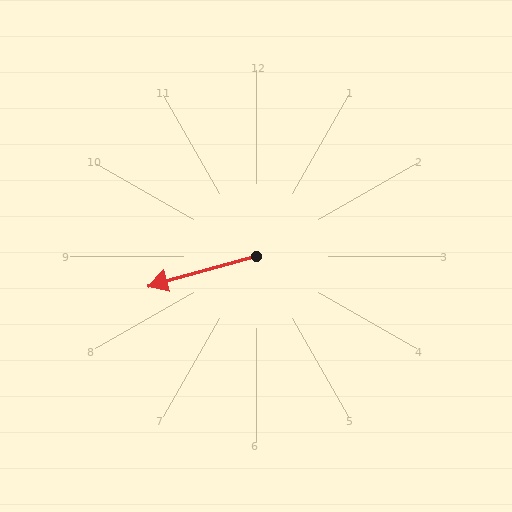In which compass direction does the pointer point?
West.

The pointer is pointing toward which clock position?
Roughly 8 o'clock.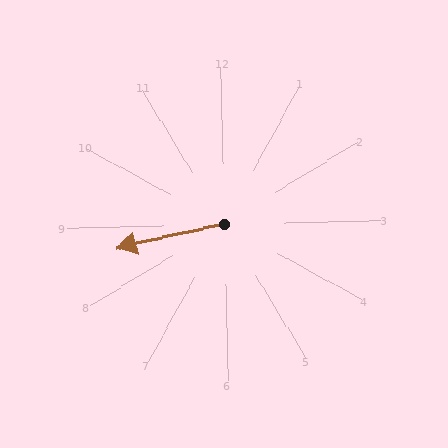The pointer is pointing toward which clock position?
Roughly 9 o'clock.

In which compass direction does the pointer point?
West.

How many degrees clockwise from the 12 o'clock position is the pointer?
Approximately 259 degrees.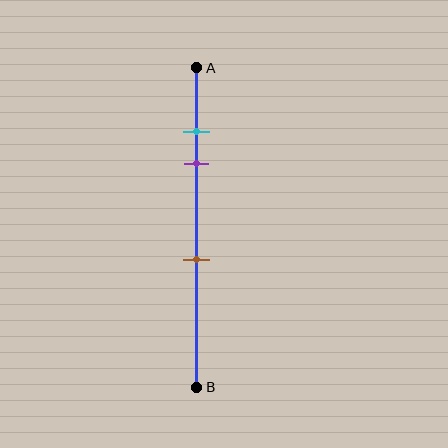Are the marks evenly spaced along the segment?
No, the marks are not evenly spaced.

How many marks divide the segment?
There are 3 marks dividing the segment.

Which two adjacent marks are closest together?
The cyan and purple marks are the closest adjacent pair.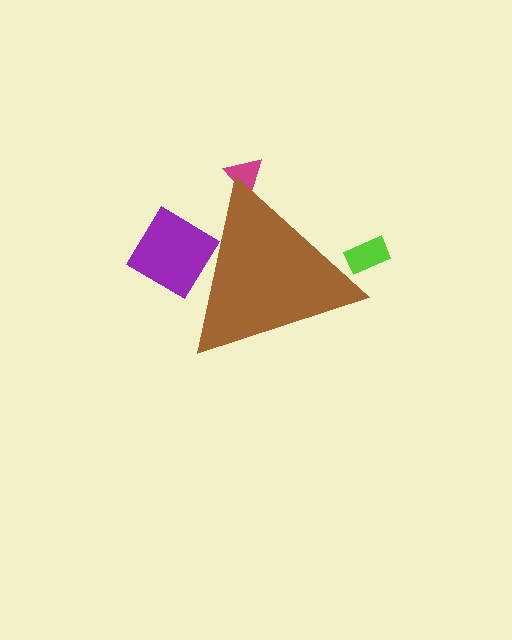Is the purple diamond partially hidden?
Yes, the purple diamond is partially hidden behind the brown triangle.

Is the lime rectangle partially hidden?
Yes, the lime rectangle is partially hidden behind the brown triangle.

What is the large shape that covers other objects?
A brown triangle.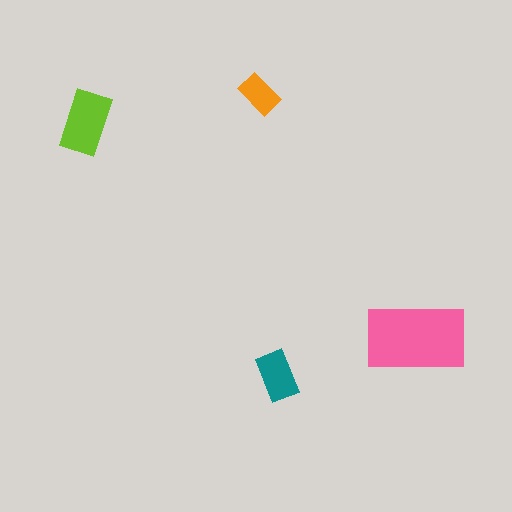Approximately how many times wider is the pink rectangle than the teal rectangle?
About 2 times wider.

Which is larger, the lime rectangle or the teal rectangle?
The lime one.